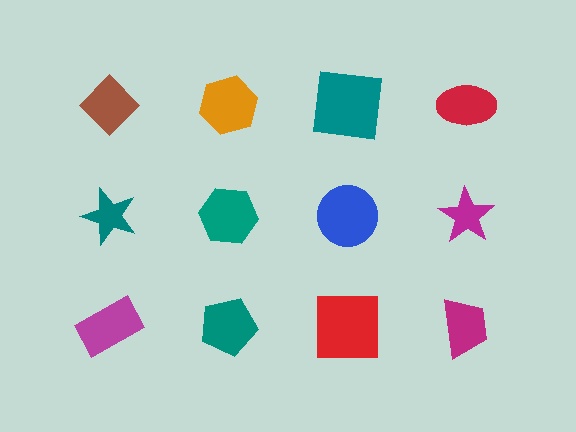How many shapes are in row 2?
4 shapes.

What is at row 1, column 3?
A teal square.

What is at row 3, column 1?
A magenta rectangle.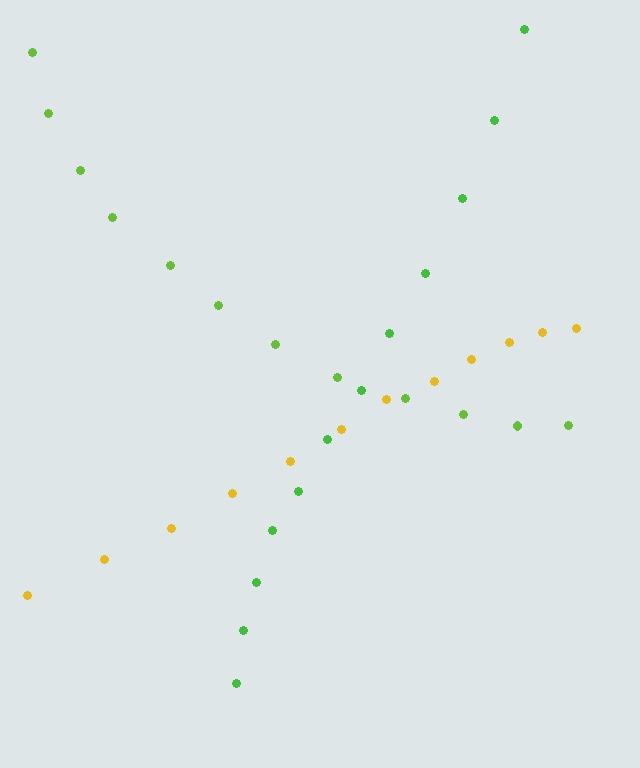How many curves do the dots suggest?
There are 3 distinct paths.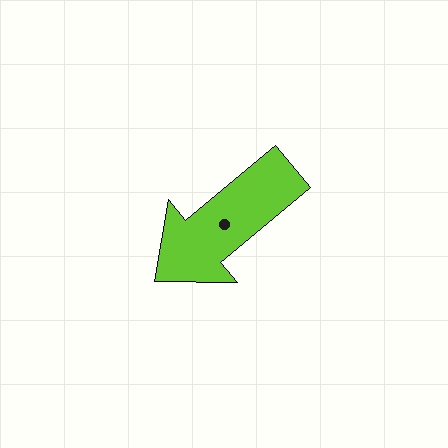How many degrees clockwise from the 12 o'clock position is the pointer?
Approximately 230 degrees.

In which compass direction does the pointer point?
Southwest.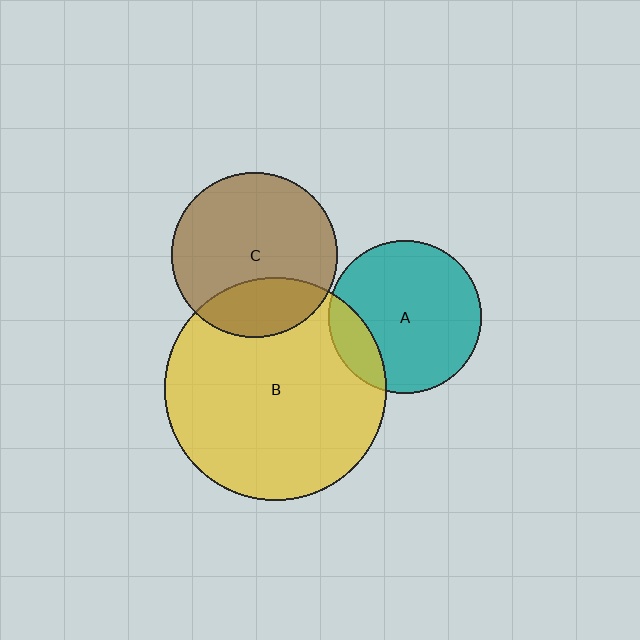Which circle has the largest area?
Circle B (yellow).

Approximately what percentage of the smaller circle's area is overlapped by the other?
Approximately 25%.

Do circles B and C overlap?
Yes.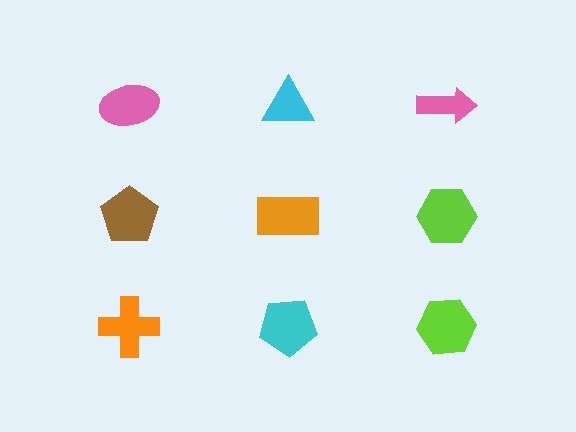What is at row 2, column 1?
A brown pentagon.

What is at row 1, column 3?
A pink arrow.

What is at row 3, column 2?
A cyan pentagon.